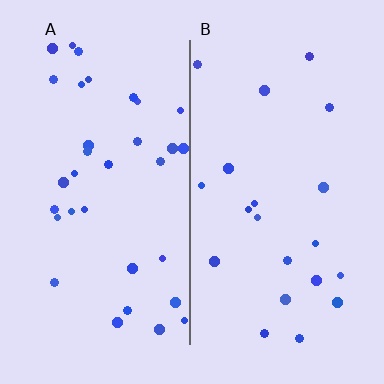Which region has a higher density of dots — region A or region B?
A (the left).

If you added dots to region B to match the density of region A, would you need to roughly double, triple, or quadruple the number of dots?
Approximately double.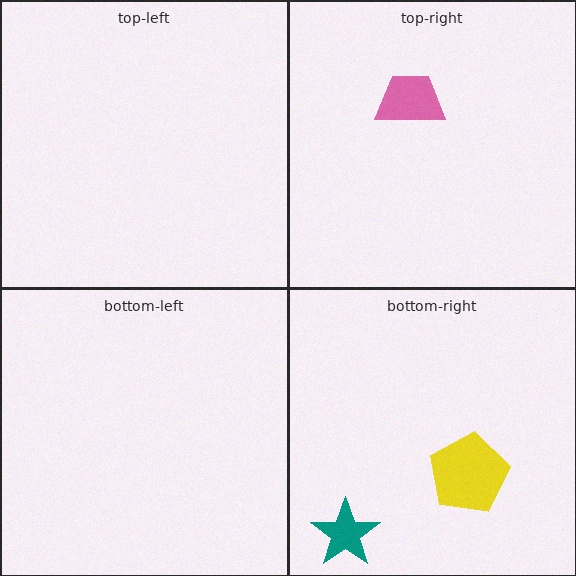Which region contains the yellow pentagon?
The bottom-right region.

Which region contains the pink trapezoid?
The top-right region.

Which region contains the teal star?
The bottom-right region.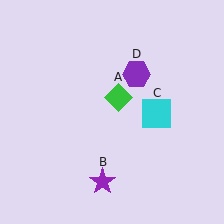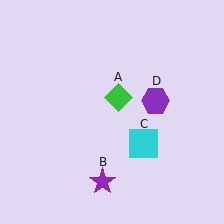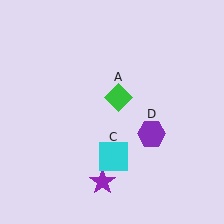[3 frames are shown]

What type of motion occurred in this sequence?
The cyan square (object C), purple hexagon (object D) rotated clockwise around the center of the scene.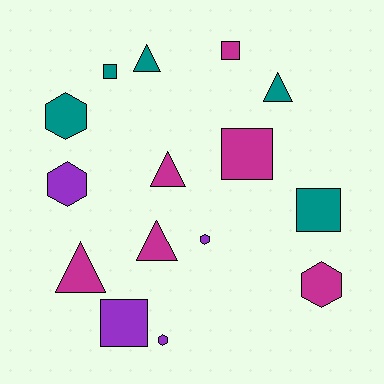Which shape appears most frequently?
Triangle, with 5 objects.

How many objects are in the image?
There are 15 objects.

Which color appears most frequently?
Magenta, with 6 objects.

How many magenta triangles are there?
There are 3 magenta triangles.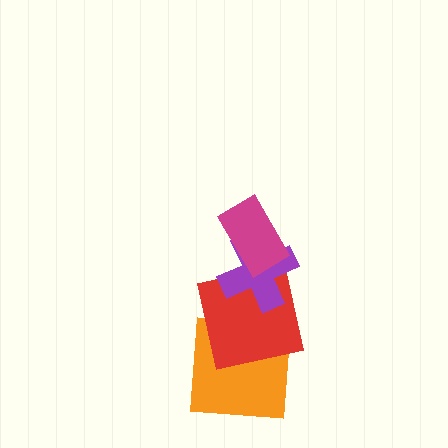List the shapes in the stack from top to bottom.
From top to bottom: the magenta rectangle, the purple cross, the red square, the orange square.